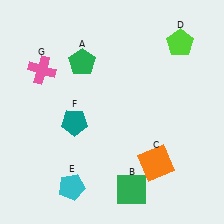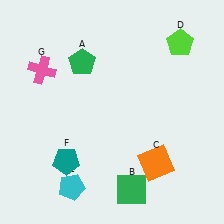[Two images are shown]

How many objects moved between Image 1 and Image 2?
1 object moved between the two images.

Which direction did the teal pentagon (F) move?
The teal pentagon (F) moved down.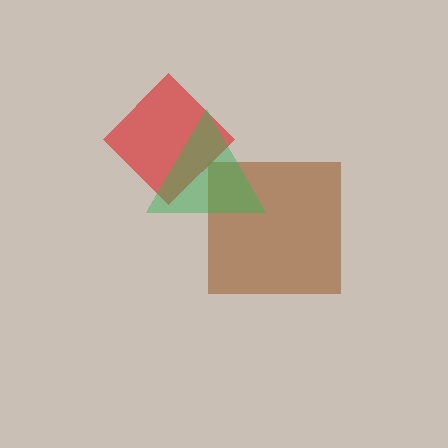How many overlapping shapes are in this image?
There are 3 overlapping shapes in the image.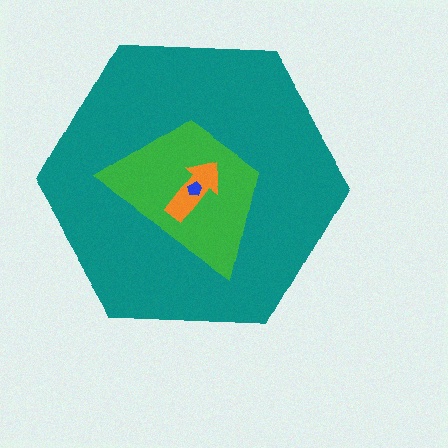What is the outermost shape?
The teal hexagon.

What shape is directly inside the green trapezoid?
The orange arrow.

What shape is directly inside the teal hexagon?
The green trapezoid.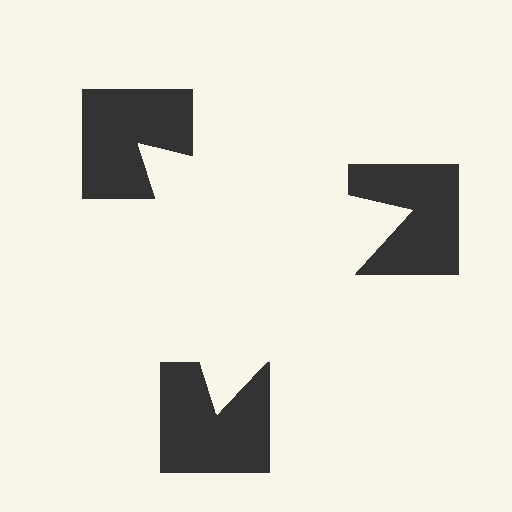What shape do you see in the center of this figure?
An illusory triangle — its edges are inferred from the aligned wedge cuts in the notched squares, not physically drawn.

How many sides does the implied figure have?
3 sides.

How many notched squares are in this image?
There are 3 — one at each vertex of the illusory triangle.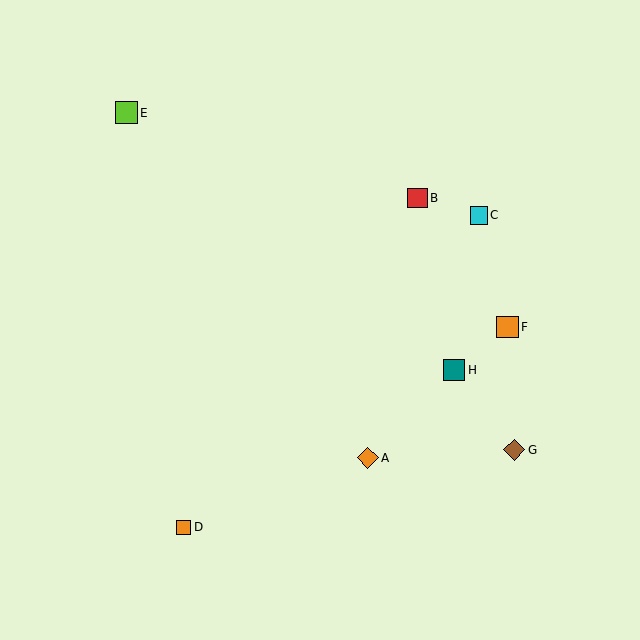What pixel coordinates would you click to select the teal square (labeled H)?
Click at (454, 370) to select the teal square H.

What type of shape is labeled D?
Shape D is an orange square.